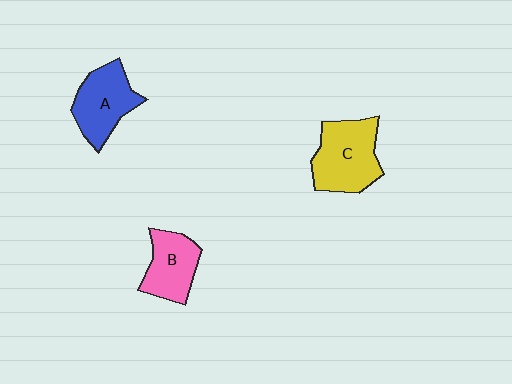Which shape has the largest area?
Shape C (yellow).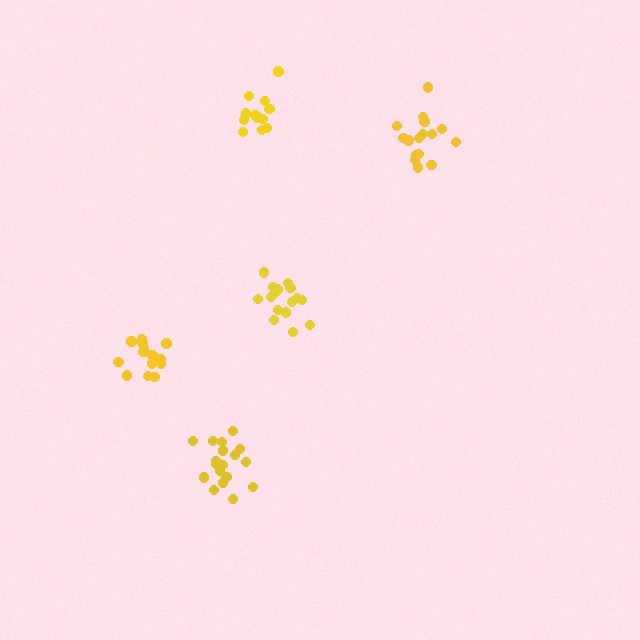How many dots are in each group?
Group 1: 14 dots, Group 2: 16 dots, Group 3: 16 dots, Group 4: 18 dots, Group 5: 12 dots (76 total).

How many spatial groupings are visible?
There are 5 spatial groupings.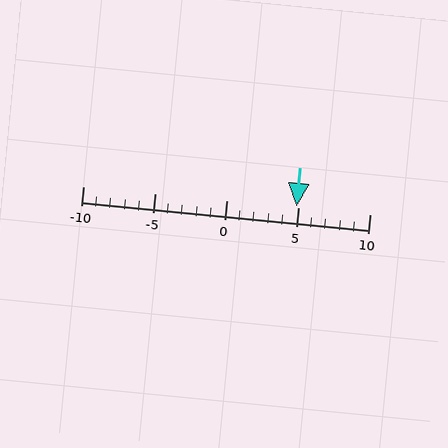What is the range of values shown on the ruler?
The ruler shows values from -10 to 10.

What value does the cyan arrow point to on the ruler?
The cyan arrow points to approximately 5.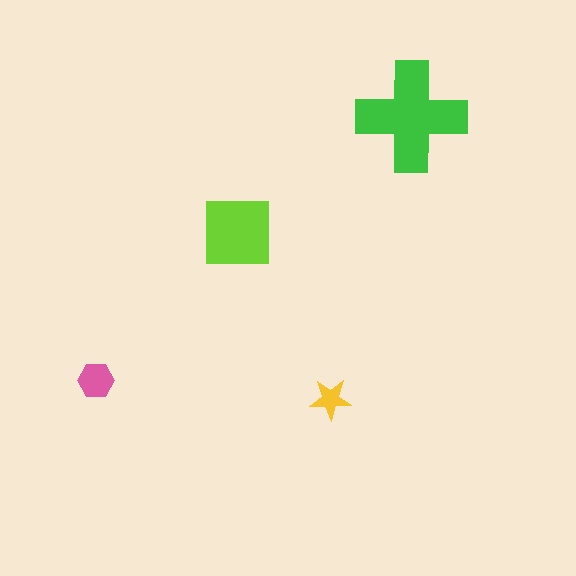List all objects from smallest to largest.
The yellow star, the pink hexagon, the lime square, the green cross.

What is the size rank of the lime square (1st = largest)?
2nd.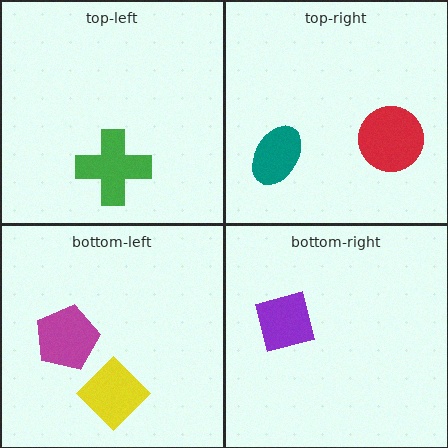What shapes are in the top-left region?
The green cross.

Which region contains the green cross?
The top-left region.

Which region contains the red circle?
The top-right region.